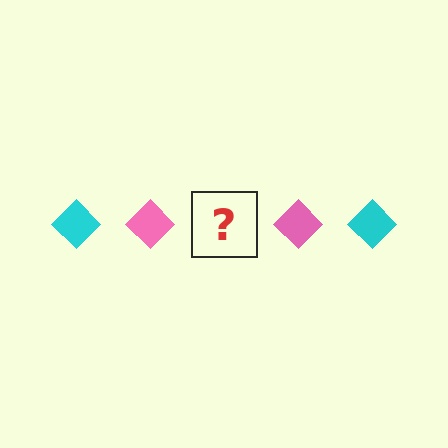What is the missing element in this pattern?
The missing element is a cyan diamond.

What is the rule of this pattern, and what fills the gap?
The rule is that the pattern cycles through cyan, pink diamonds. The gap should be filled with a cyan diamond.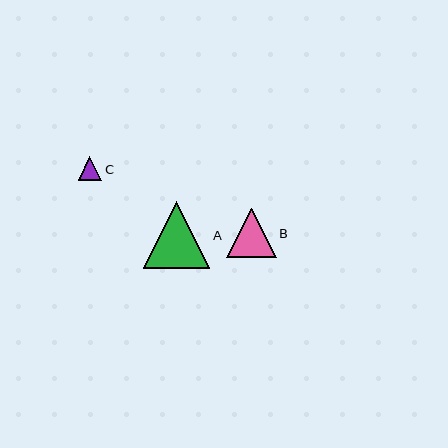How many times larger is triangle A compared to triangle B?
Triangle A is approximately 1.3 times the size of triangle B.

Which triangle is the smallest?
Triangle C is the smallest with a size of approximately 24 pixels.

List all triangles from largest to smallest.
From largest to smallest: A, B, C.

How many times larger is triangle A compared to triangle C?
Triangle A is approximately 2.8 times the size of triangle C.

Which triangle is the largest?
Triangle A is the largest with a size of approximately 66 pixels.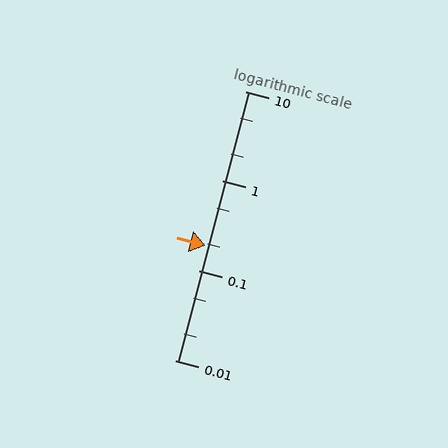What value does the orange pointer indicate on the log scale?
The pointer indicates approximately 0.19.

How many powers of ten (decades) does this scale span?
The scale spans 3 decades, from 0.01 to 10.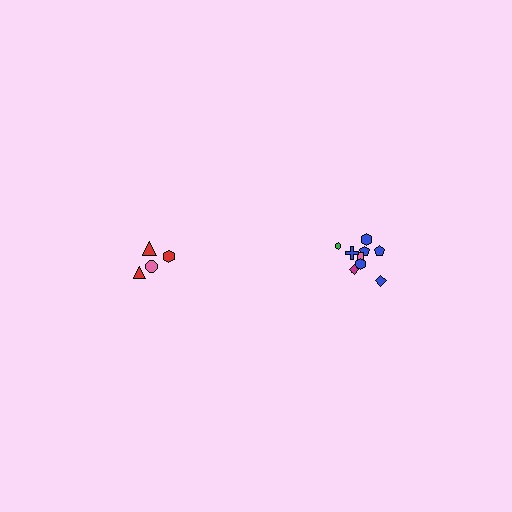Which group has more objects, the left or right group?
The right group.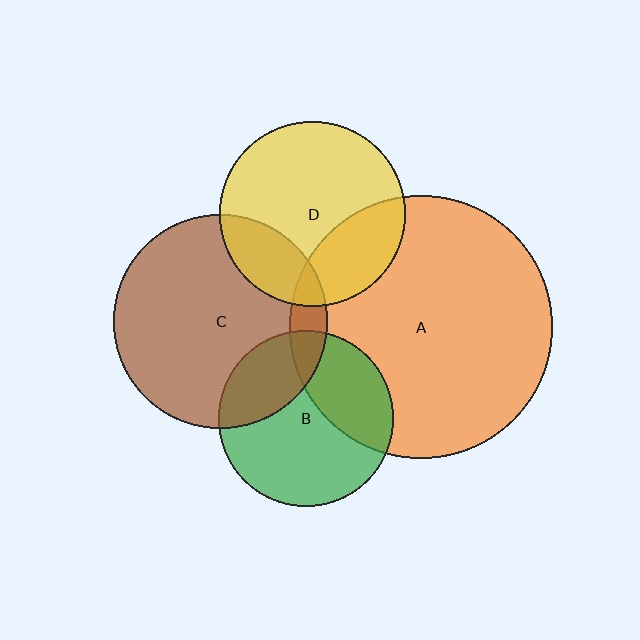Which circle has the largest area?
Circle A (orange).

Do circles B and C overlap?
Yes.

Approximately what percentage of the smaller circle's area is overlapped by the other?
Approximately 25%.